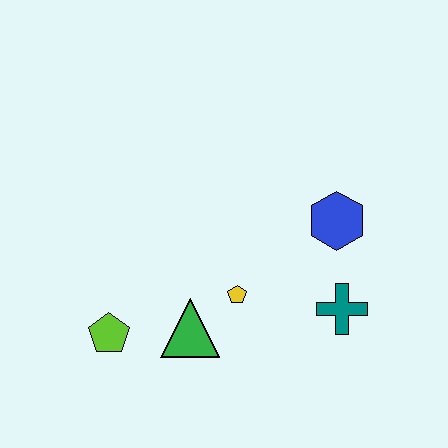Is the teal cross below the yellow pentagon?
Yes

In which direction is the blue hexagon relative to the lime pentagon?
The blue hexagon is to the right of the lime pentagon.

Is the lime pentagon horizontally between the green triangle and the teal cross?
No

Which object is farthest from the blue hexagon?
The lime pentagon is farthest from the blue hexagon.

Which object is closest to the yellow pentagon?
The green triangle is closest to the yellow pentagon.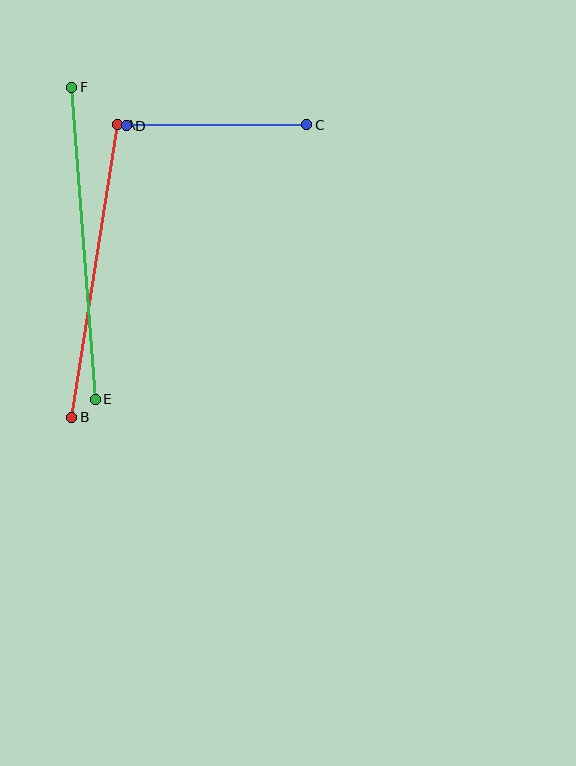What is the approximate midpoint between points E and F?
The midpoint is at approximately (83, 243) pixels.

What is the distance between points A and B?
The distance is approximately 296 pixels.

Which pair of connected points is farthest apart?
Points E and F are farthest apart.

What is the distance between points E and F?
The distance is approximately 313 pixels.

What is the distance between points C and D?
The distance is approximately 180 pixels.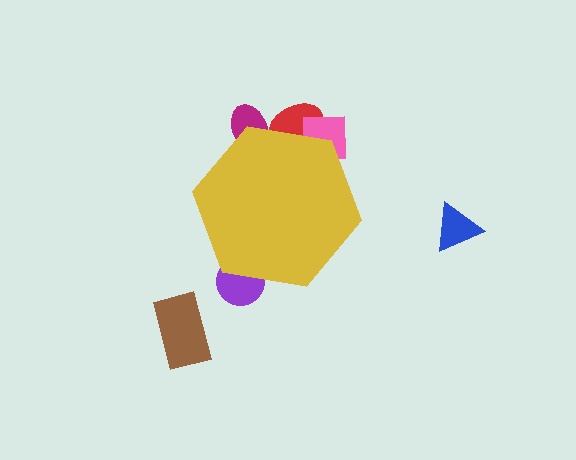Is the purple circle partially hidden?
Yes, the purple circle is partially hidden behind the yellow hexagon.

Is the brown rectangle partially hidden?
No, the brown rectangle is fully visible.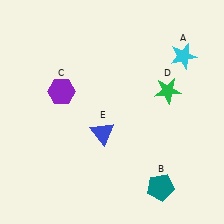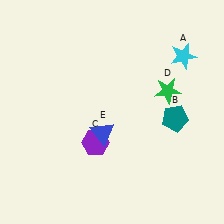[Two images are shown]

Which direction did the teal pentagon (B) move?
The teal pentagon (B) moved up.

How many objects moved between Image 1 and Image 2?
2 objects moved between the two images.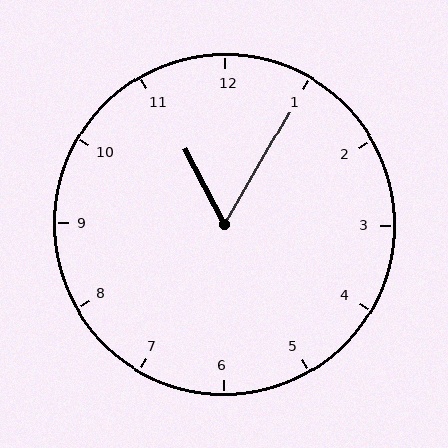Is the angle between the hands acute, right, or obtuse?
It is acute.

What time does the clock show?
11:05.